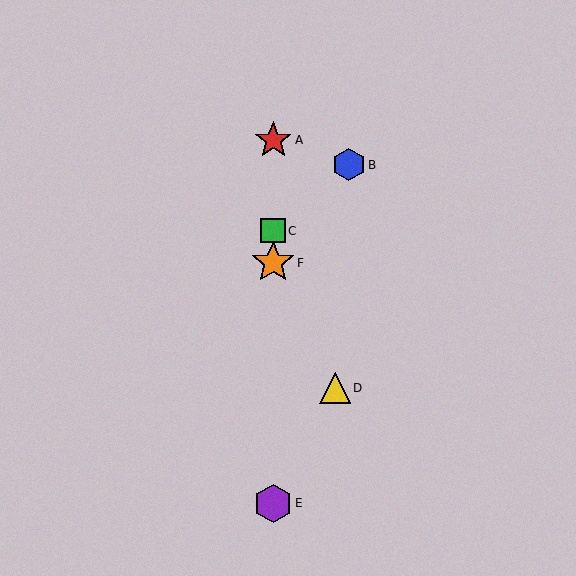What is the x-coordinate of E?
Object E is at x≈273.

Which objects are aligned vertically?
Objects A, C, E, F are aligned vertically.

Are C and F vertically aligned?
Yes, both are at x≈273.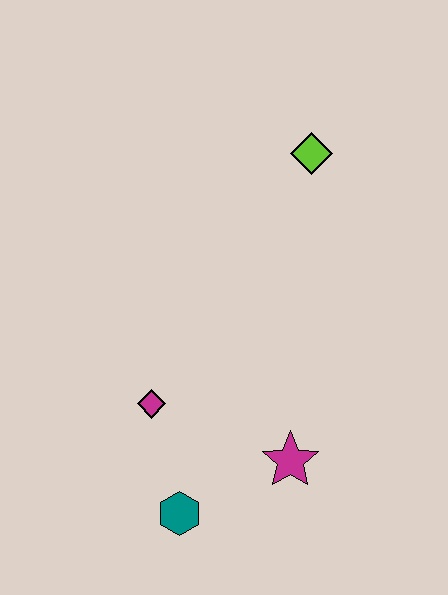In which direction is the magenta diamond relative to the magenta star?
The magenta diamond is to the left of the magenta star.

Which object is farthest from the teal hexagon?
The lime diamond is farthest from the teal hexagon.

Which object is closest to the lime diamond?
The magenta diamond is closest to the lime diamond.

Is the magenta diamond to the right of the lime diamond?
No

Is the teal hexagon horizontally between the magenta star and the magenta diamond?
Yes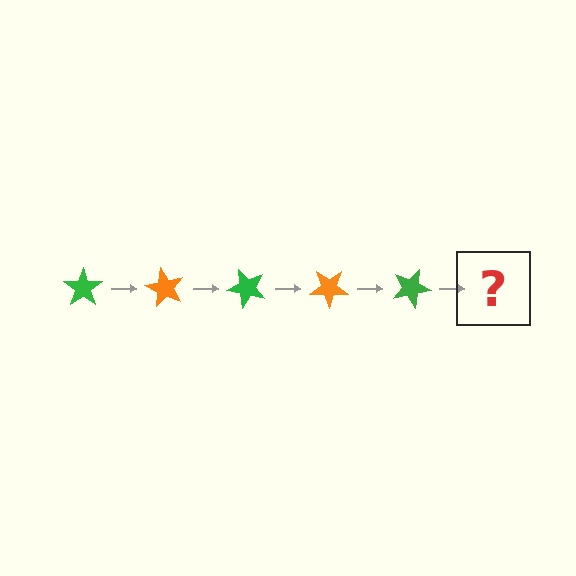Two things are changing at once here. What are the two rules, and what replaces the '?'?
The two rules are that it rotates 60 degrees each step and the color cycles through green and orange. The '?' should be an orange star, rotated 300 degrees from the start.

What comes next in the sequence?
The next element should be an orange star, rotated 300 degrees from the start.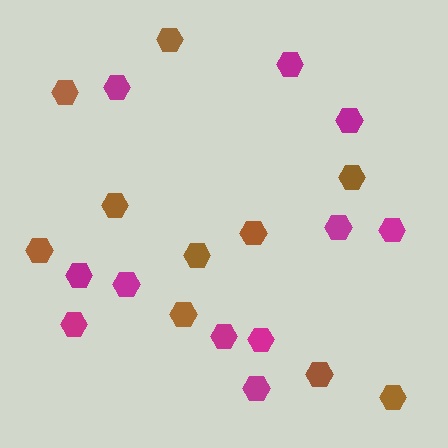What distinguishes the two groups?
There are 2 groups: one group of brown hexagons (10) and one group of magenta hexagons (11).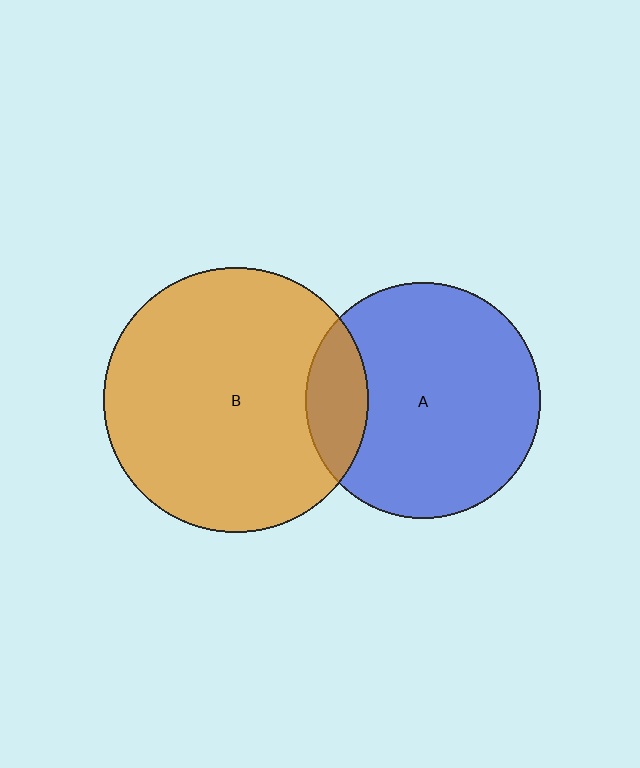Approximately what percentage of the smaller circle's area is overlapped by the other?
Approximately 15%.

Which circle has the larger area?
Circle B (orange).